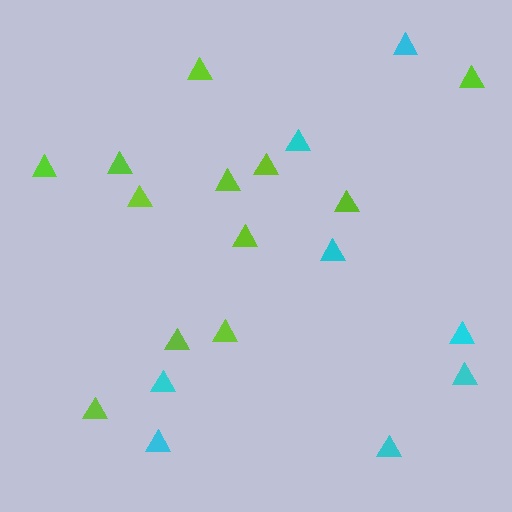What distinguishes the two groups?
There are 2 groups: one group of cyan triangles (8) and one group of lime triangles (12).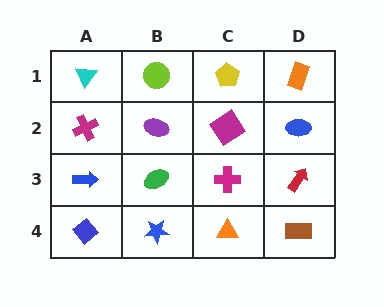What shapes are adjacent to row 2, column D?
An orange rectangle (row 1, column D), a red arrow (row 3, column D), a magenta diamond (row 2, column C).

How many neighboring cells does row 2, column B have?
4.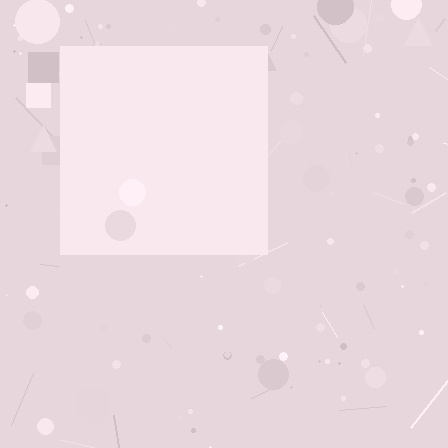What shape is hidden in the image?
A square is hidden in the image.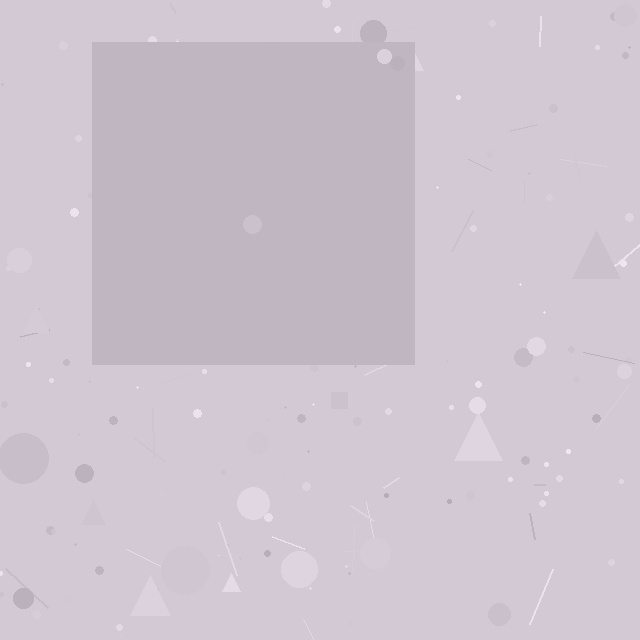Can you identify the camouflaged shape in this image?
The camouflaged shape is a square.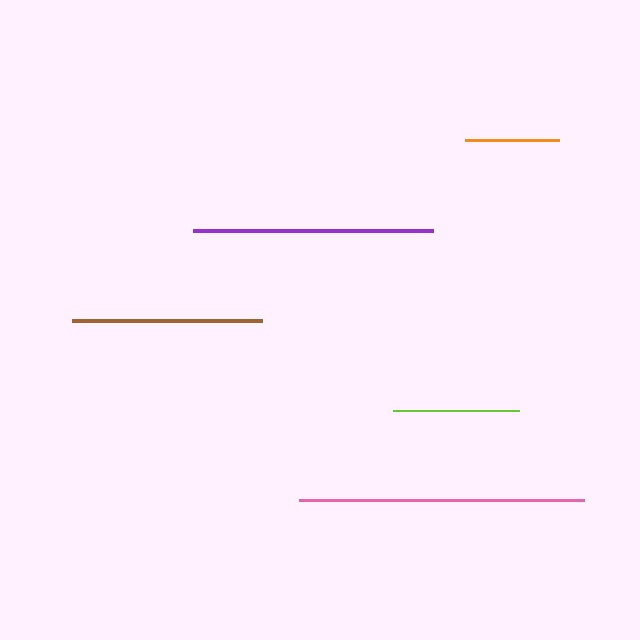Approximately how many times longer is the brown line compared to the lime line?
The brown line is approximately 1.5 times the length of the lime line.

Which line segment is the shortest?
The orange line is the shortest at approximately 93 pixels.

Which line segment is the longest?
The pink line is the longest at approximately 284 pixels.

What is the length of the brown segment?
The brown segment is approximately 190 pixels long.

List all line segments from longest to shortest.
From longest to shortest: pink, purple, brown, lime, orange.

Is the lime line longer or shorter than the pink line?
The pink line is longer than the lime line.